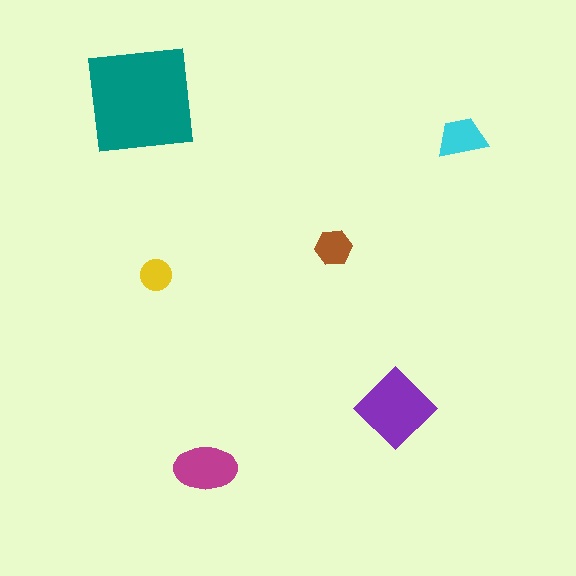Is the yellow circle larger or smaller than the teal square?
Smaller.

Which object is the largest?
The teal square.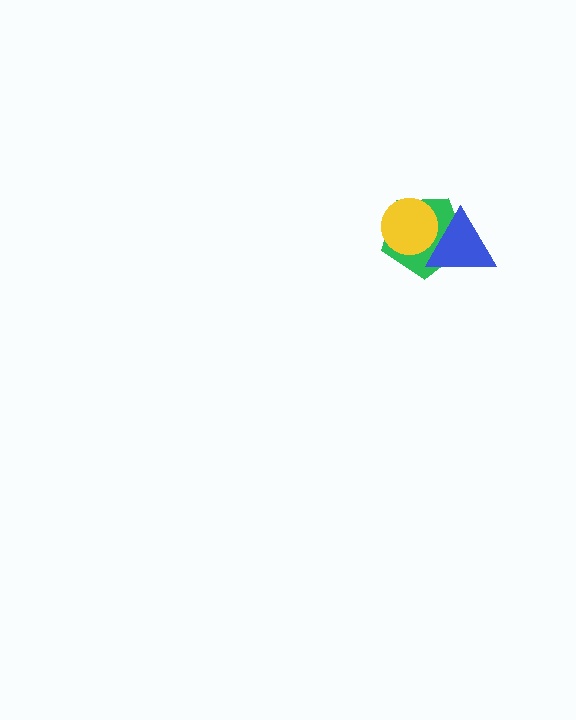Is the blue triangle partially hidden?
Yes, it is partially covered by another shape.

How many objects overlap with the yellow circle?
2 objects overlap with the yellow circle.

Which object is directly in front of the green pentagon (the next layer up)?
The blue triangle is directly in front of the green pentagon.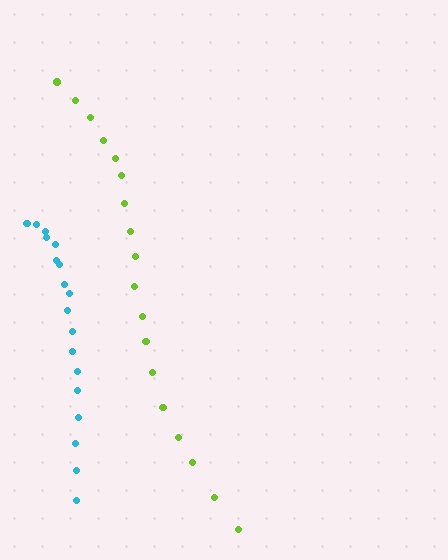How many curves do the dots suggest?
There are 2 distinct paths.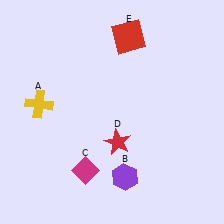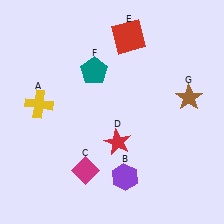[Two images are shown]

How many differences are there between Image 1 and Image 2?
There are 2 differences between the two images.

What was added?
A teal pentagon (F), a brown star (G) were added in Image 2.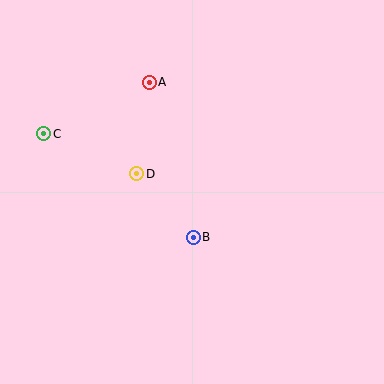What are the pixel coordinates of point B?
Point B is at (193, 237).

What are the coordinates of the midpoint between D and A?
The midpoint between D and A is at (143, 128).